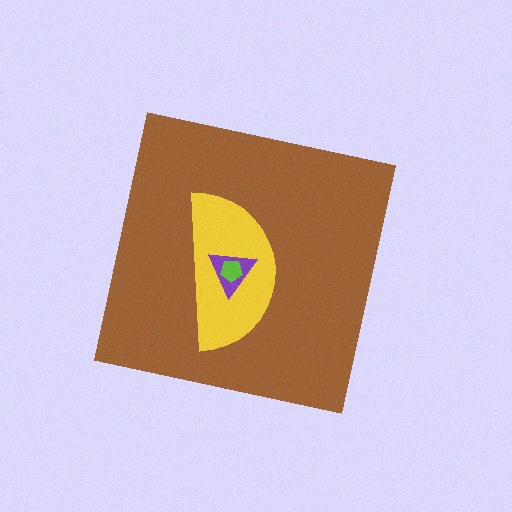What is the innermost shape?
The lime pentagon.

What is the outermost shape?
The brown square.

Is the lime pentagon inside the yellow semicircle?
Yes.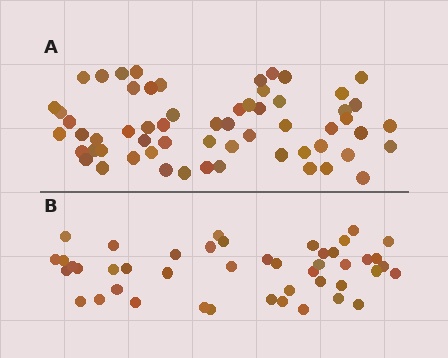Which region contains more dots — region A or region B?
Region A (the top region) has more dots.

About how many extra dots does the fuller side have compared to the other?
Region A has approximately 15 more dots than region B.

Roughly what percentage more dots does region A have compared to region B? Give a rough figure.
About 35% more.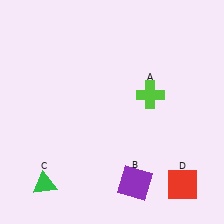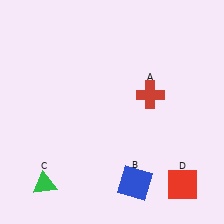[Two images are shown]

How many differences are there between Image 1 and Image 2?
There are 2 differences between the two images.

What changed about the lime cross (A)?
In Image 1, A is lime. In Image 2, it changed to red.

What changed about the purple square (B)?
In Image 1, B is purple. In Image 2, it changed to blue.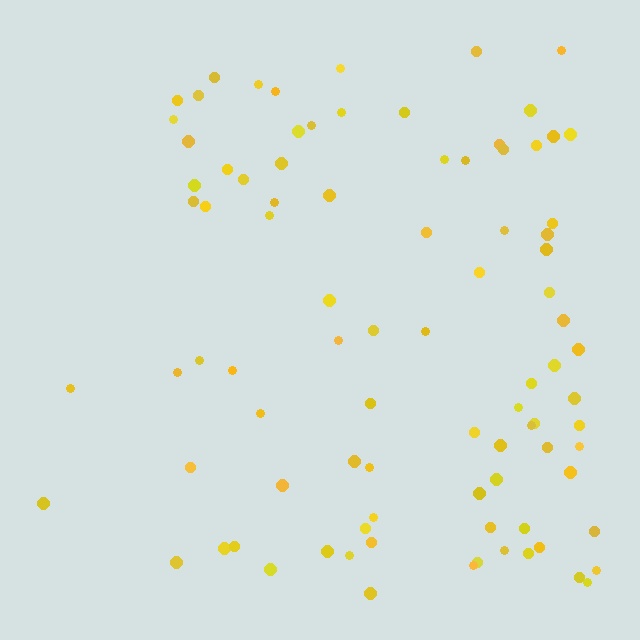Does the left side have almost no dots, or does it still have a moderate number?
Still a moderate number, just noticeably fewer than the right.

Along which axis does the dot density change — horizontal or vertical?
Horizontal.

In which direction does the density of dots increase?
From left to right, with the right side densest.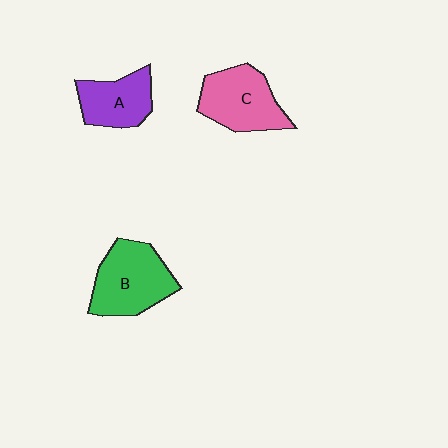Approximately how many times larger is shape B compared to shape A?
Approximately 1.4 times.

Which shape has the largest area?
Shape B (green).